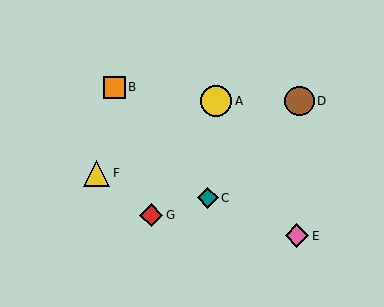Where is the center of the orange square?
The center of the orange square is at (114, 87).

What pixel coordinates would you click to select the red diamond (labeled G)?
Click at (151, 215) to select the red diamond G.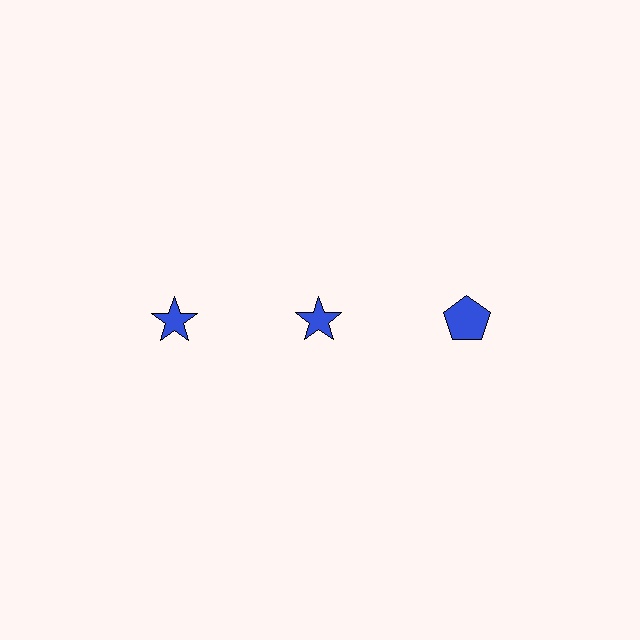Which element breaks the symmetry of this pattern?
The blue pentagon in the top row, center column breaks the symmetry. All other shapes are blue stars.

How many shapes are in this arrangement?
There are 3 shapes arranged in a grid pattern.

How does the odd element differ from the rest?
It has a different shape: pentagon instead of star.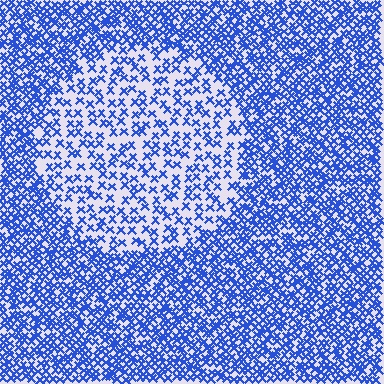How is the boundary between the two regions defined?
The boundary is defined by a change in element density (approximately 2.2x ratio). All elements are the same color, size, and shape.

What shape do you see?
I see a circle.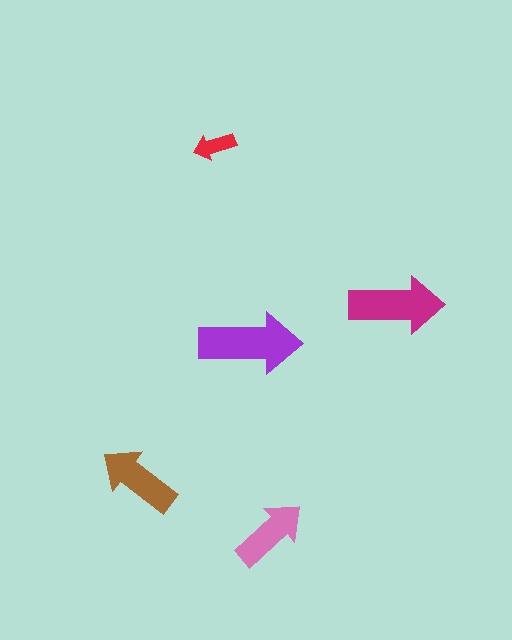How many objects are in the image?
There are 5 objects in the image.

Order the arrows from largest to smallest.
the purple one, the magenta one, the brown one, the pink one, the red one.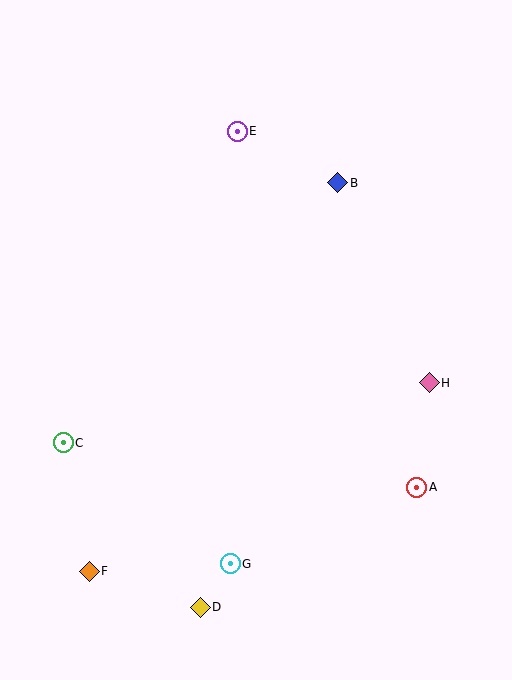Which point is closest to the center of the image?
Point B at (338, 183) is closest to the center.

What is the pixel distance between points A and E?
The distance between A and E is 398 pixels.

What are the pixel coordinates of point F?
Point F is at (89, 571).